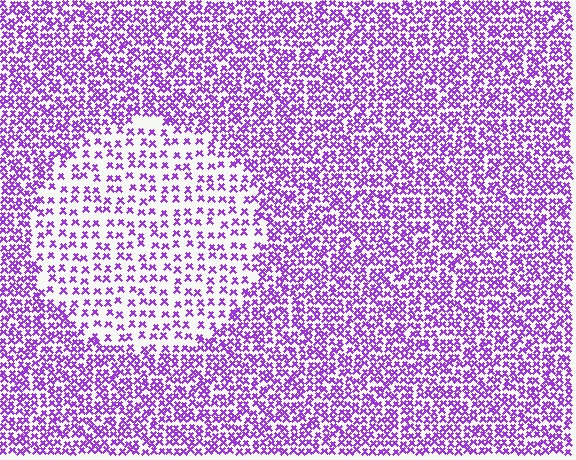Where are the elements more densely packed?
The elements are more densely packed outside the circle boundary.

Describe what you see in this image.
The image contains small purple elements arranged at two different densities. A circle-shaped region is visible where the elements are less densely packed than the surrounding area.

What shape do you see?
I see a circle.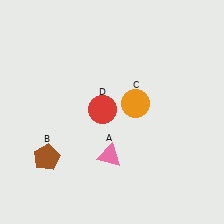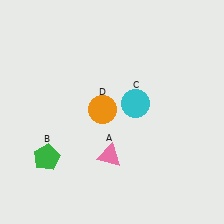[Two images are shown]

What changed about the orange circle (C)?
In Image 1, C is orange. In Image 2, it changed to cyan.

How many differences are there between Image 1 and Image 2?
There are 3 differences between the two images.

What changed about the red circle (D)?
In Image 1, D is red. In Image 2, it changed to orange.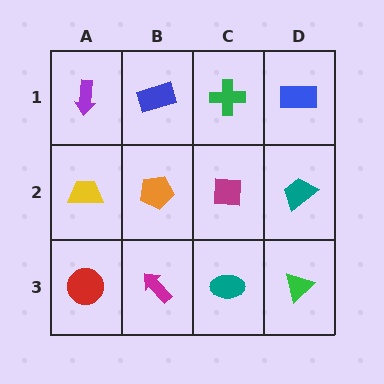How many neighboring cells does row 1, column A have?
2.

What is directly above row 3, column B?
An orange pentagon.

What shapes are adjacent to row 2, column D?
A blue rectangle (row 1, column D), a green triangle (row 3, column D), a magenta square (row 2, column C).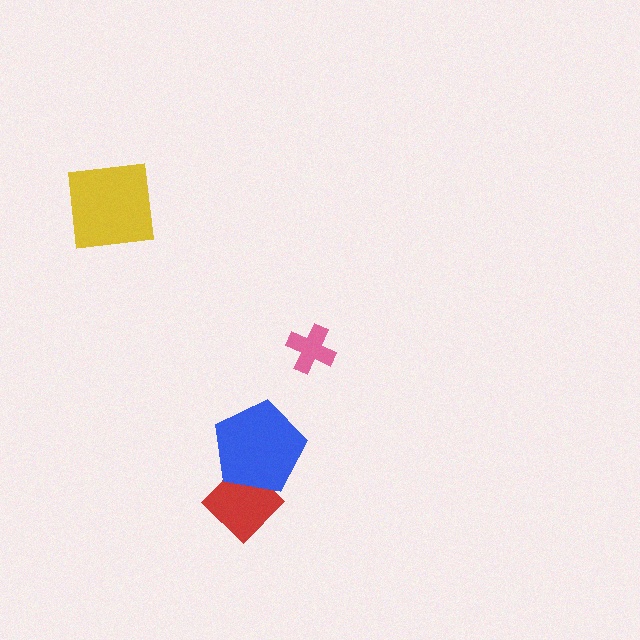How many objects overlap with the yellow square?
0 objects overlap with the yellow square.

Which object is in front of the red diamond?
The blue pentagon is in front of the red diamond.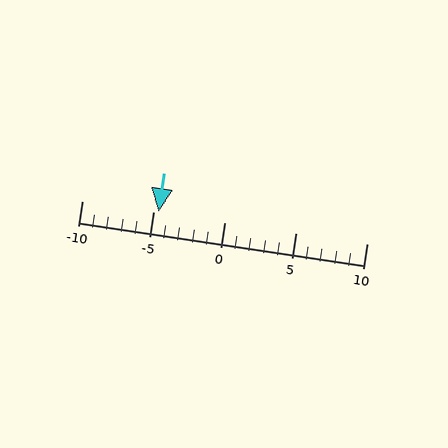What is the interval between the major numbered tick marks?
The major tick marks are spaced 5 units apart.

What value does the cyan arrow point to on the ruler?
The cyan arrow points to approximately -5.